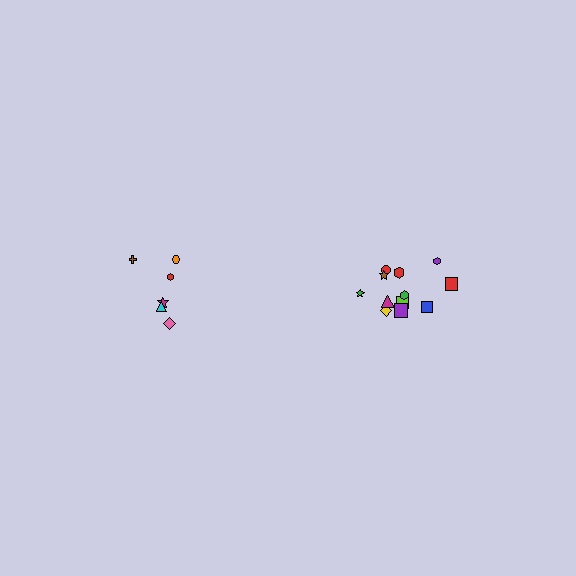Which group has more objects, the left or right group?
The right group.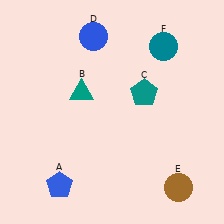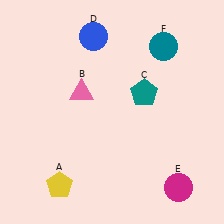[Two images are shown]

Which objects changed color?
A changed from blue to yellow. B changed from teal to pink. E changed from brown to magenta.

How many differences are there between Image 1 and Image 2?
There are 3 differences between the two images.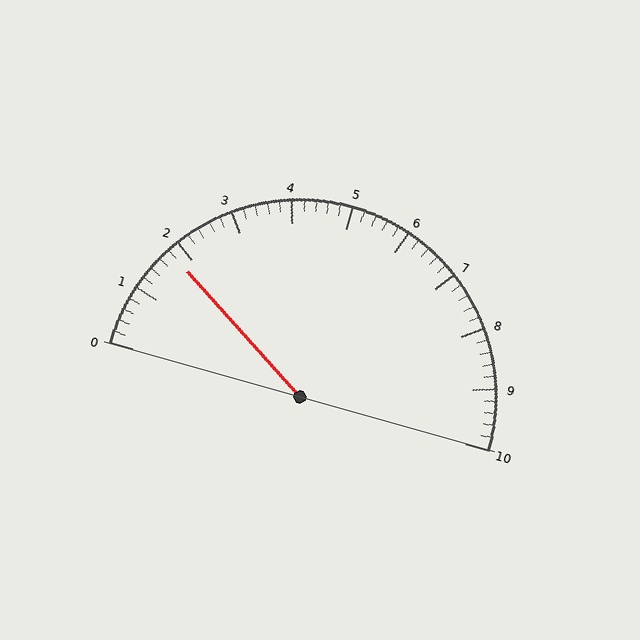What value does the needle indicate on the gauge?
The needle indicates approximately 1.8.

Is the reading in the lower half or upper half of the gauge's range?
The reading is in the lower half of the range (0 to 10).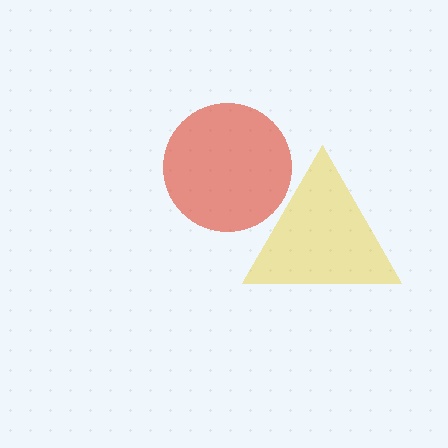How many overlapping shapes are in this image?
There are 2 overlapping shapes in the image.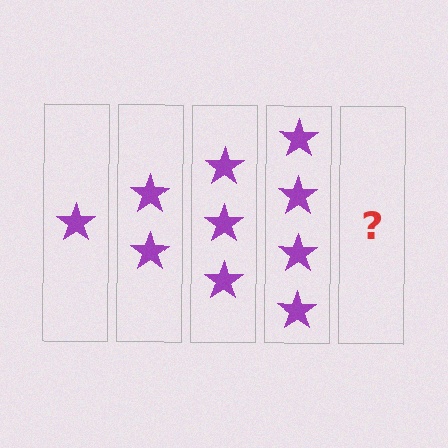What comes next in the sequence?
The next element should be 5 stars.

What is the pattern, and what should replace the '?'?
The pattern is that each step adds one more star. The '?' should be 5 stars.